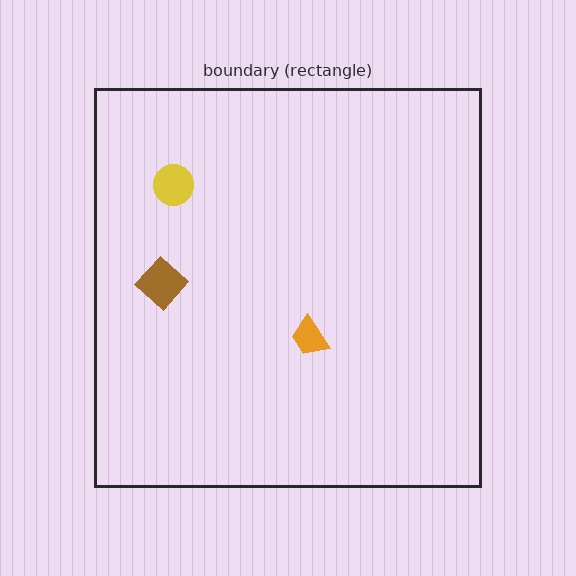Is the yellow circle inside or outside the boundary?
Inside.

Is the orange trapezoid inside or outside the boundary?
Inside.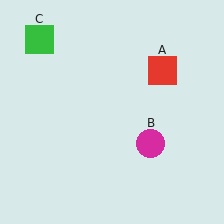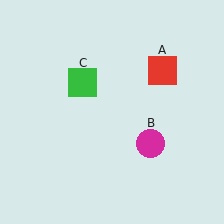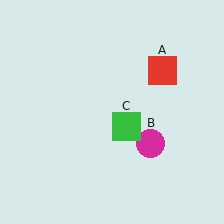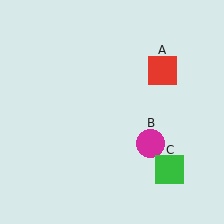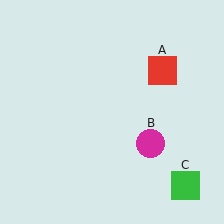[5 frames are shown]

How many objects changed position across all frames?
1 object changed position: green square (object C).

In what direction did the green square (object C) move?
The green square (object C) moved down and to the right.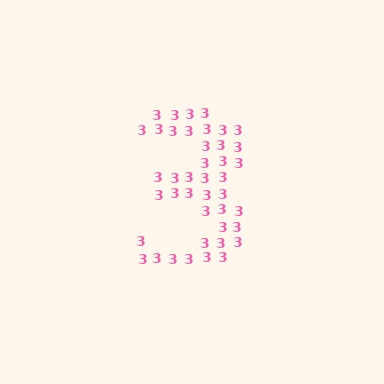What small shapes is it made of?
It is made of small digit 3's.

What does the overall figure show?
The overall figure shows the digit 3.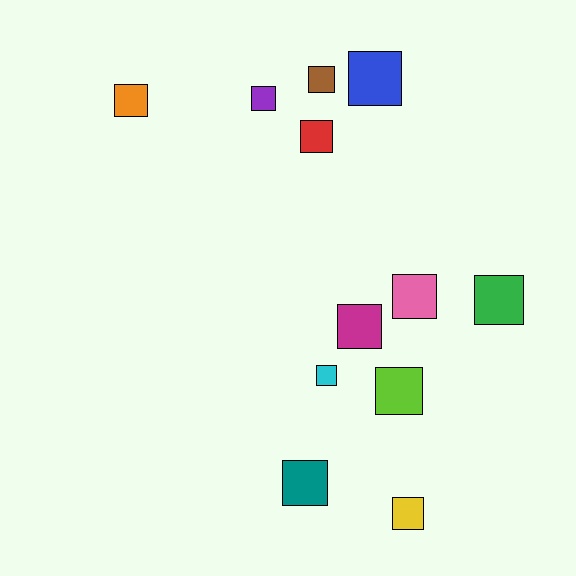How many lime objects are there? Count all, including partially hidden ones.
There is 1 lime object.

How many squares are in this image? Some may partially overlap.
There are 12 squares.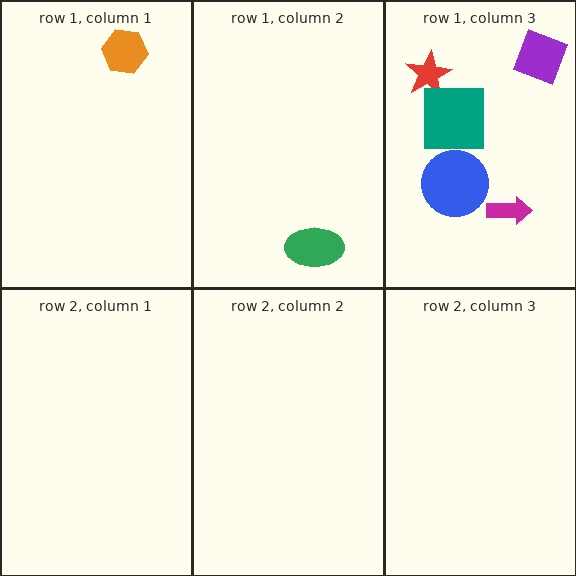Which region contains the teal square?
The row 1, column 3 region.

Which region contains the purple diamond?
The row 1, column 3 region.